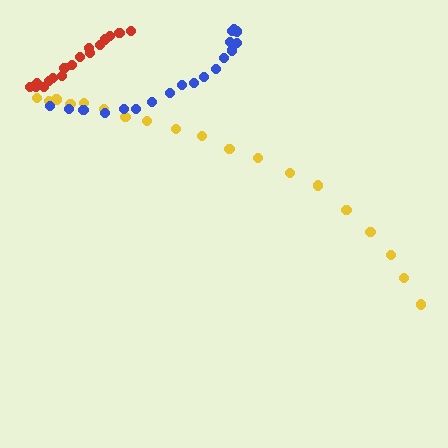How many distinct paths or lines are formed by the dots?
There are 3 distinct paths.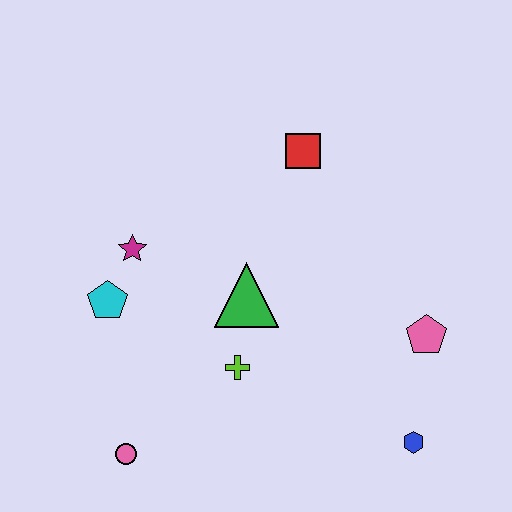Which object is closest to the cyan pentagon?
The magenta star is closest to the cyan pentagon.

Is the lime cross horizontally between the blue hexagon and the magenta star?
Yes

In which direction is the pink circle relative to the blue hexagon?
The pink circle is to the left of the blue hexagon.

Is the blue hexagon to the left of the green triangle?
No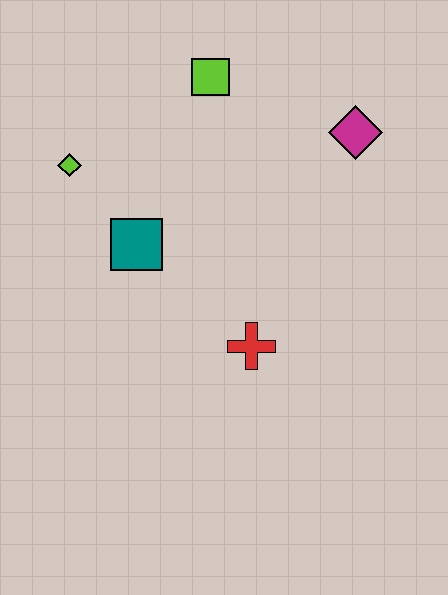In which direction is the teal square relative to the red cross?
The teal square is to the left of the red cross.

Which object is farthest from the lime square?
The red cross is farthest from the lime square.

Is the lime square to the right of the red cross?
No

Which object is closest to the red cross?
The teal square is closest to the red cross.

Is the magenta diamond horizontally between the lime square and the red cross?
No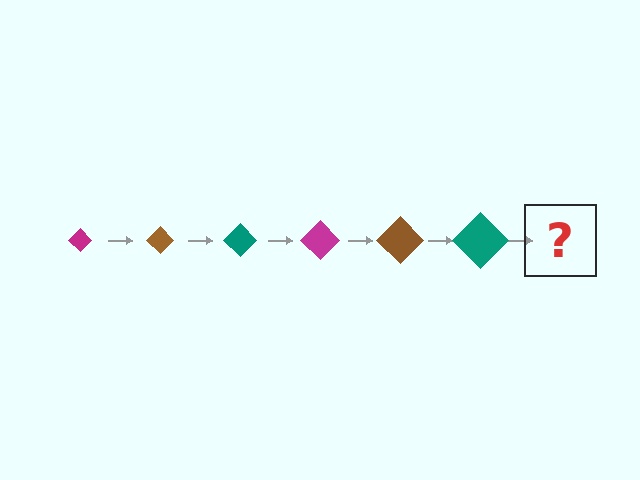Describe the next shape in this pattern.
It should be a magenta diamond, larger than the previous one.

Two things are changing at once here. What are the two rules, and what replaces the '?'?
The two rules are that the diamond grows larger each step and the color cycles through magenta, brown, and teal. The '?' should be a magenta diamond, larger than the previous one.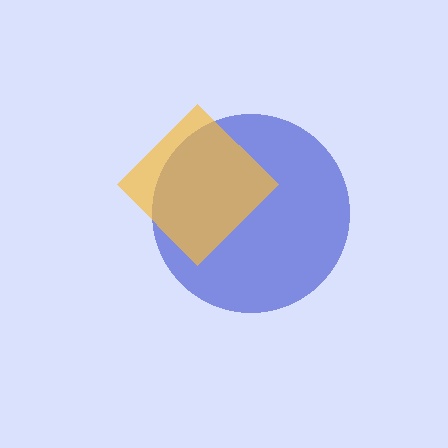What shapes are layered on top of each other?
The layered shapes are: a blue circle, a yellow diamond.